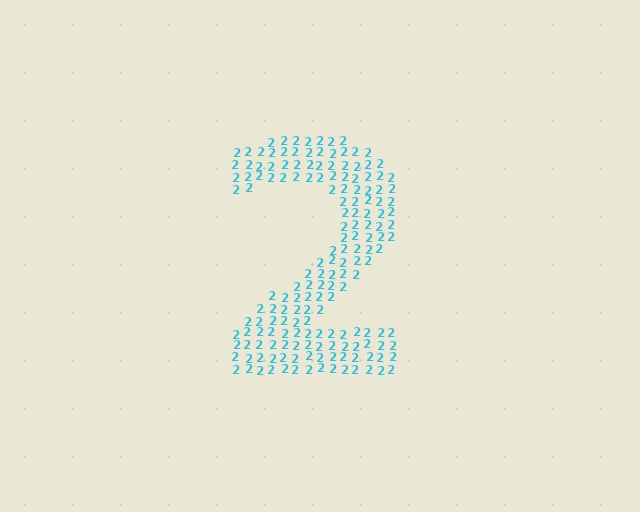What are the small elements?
The small elements are digit 2's.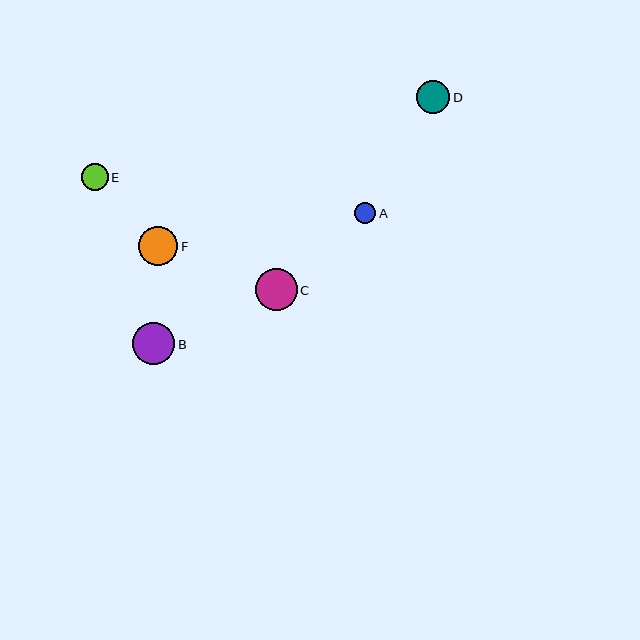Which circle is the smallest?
Circle A is the smallest with a size of approximately 21 pixels.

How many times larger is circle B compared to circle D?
Circle B is approximately 1.3 times the size of circle D.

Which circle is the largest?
Circle C is the largest with a size of approximately 42 pixels.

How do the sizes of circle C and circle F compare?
Circle C and circle F are approximately the same size.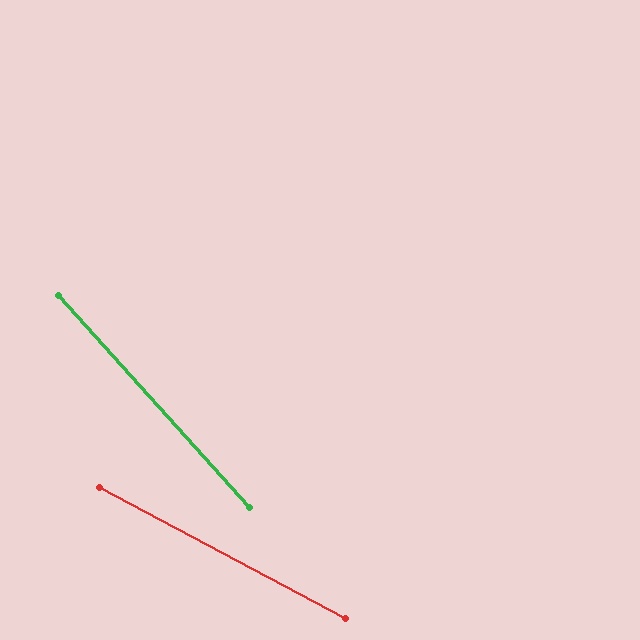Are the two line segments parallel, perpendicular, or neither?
Neither parallel nor perpendicular — they differ by about 20°.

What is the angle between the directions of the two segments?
Approximately 20 degrees.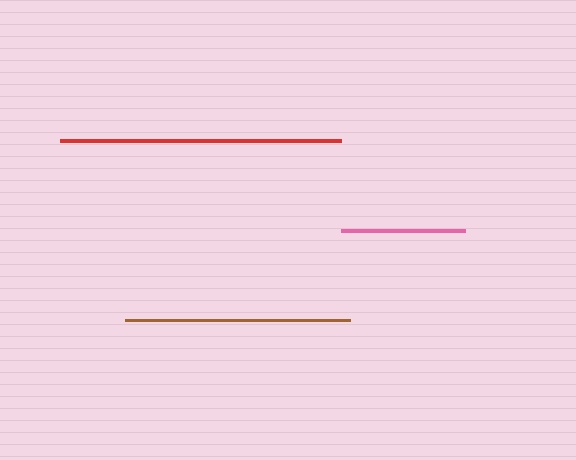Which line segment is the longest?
The red line is the longest at approximately 280 pixels.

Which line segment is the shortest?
The pink line is the shortest at approximately 124 pixels.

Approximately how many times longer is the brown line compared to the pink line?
The brown line is approximately 1.8 times the length of the pink line.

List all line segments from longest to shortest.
From longest to shortest: red, brown, pink.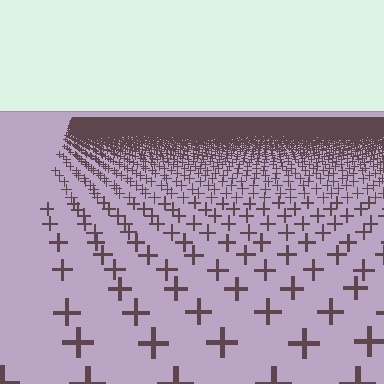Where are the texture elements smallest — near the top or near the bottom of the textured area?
Near the top.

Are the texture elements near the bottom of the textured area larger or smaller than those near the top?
Larger. Near the bottom, elements are closer to the viewer and appear at a bigger on-screen size.